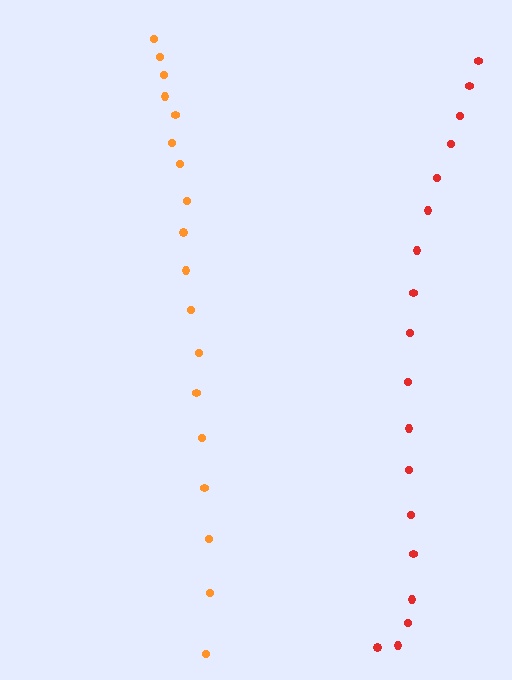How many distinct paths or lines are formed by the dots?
There are 2 distinct paths.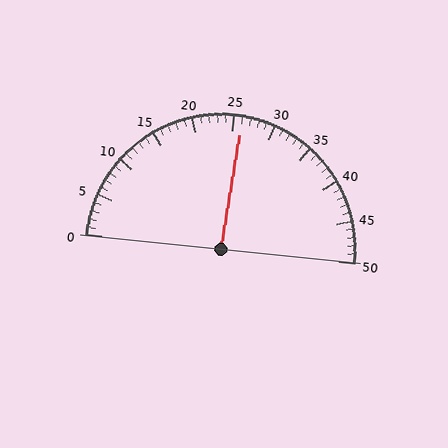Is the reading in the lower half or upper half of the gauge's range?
The reading is in the upper half of the range (0 to 50).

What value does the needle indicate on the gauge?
The needle indicates approximately 26.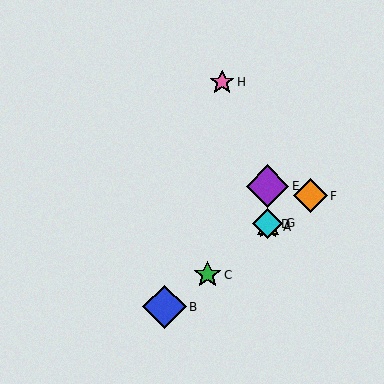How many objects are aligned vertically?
4 objects (A, D, E, G) are aligned vertically.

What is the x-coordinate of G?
Object G is at x≈268.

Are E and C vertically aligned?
No, E is at x≈268 and C is at x≈208.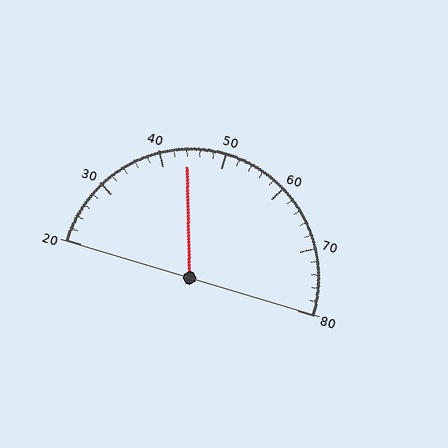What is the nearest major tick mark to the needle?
The nearest major tick mark is 40.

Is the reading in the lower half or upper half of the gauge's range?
The reading is in the lower half of the range (20 to 80).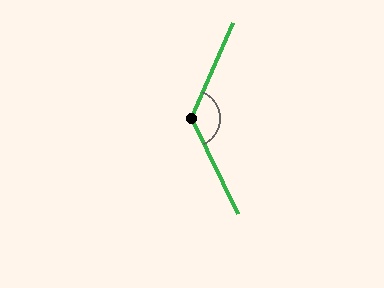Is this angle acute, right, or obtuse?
It is obtuse.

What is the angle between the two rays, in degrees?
Approximately 130 degrees.